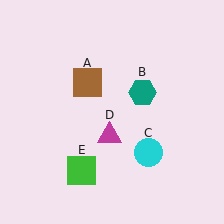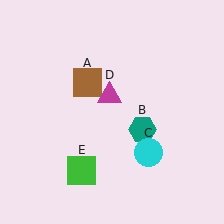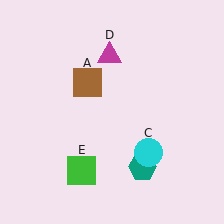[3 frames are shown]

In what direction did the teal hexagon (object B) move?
The teal hexagon (object B) moved down.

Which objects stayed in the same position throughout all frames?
Brown square (object A) and cyan circle (object C) and green square (object E) remained stationary.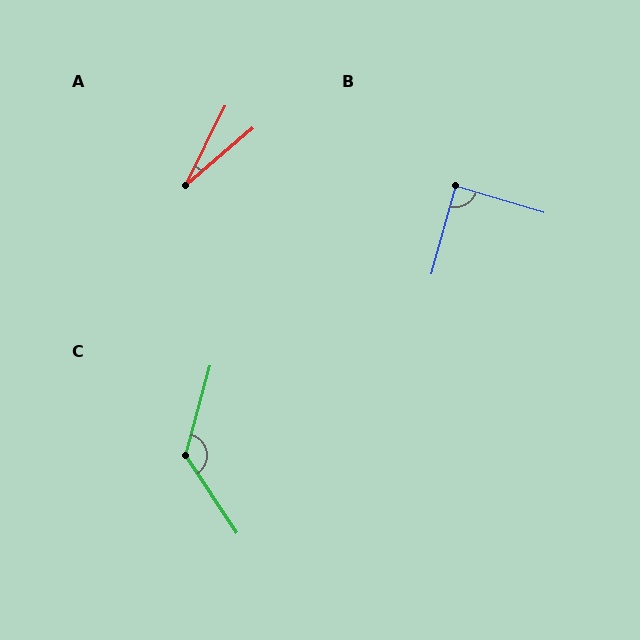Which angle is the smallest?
A, at approximately 23 degrees.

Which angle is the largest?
C, at approximately 131 degrees.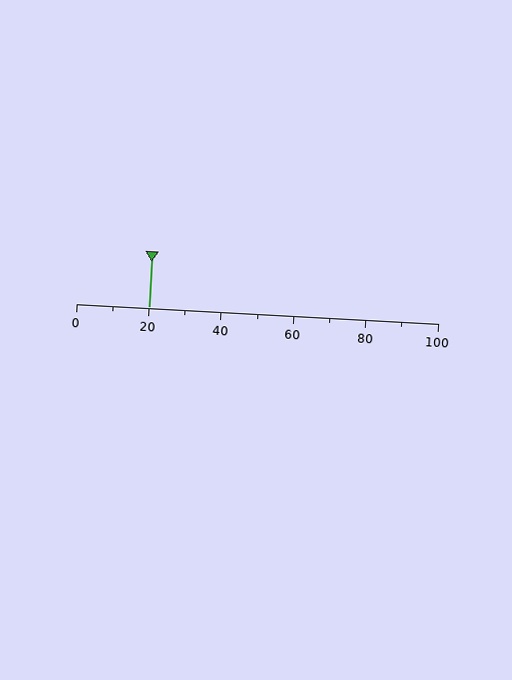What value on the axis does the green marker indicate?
The marker indicates approximately 20.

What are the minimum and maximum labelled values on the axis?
The axis runs from 0 to 100.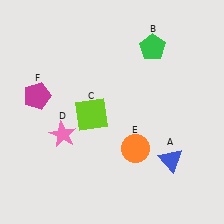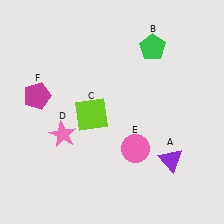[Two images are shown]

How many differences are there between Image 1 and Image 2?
There are 2 differences between the two images.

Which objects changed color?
A changed from blue to purple. E changed from orange to pink.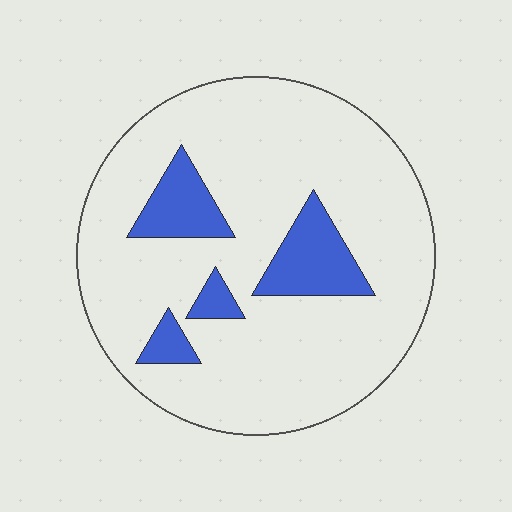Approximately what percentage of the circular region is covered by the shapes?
Approximately 15%.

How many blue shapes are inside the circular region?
4.